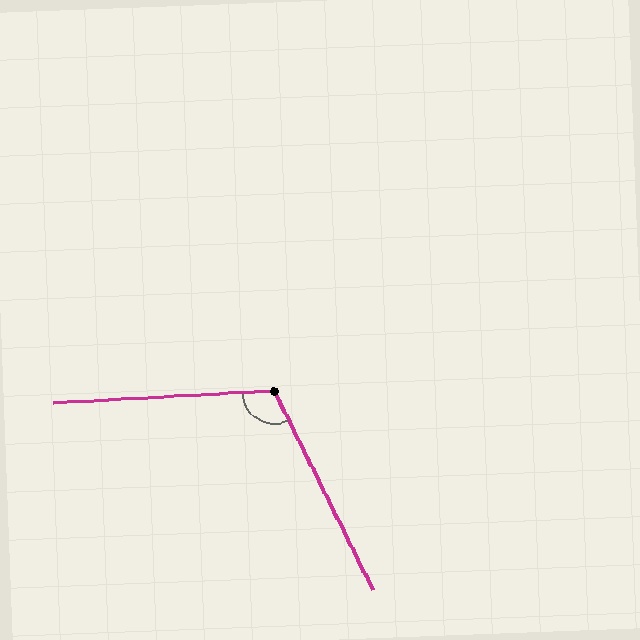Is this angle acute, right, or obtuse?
It is obtuse.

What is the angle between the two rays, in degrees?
Approximately 113 degrees.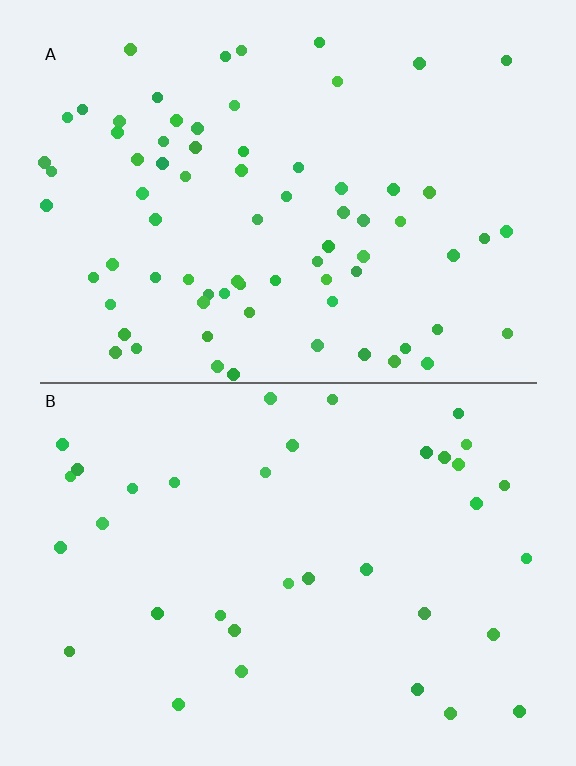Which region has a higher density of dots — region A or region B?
A (the top).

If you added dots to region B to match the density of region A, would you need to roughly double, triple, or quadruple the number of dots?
Approximately double.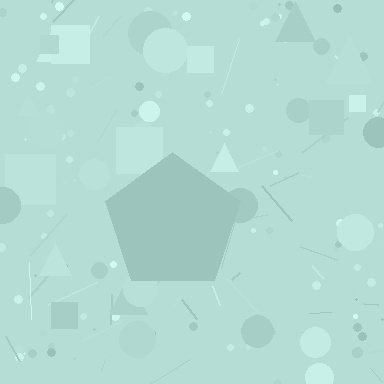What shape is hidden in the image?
A pentagon is hidden in the image.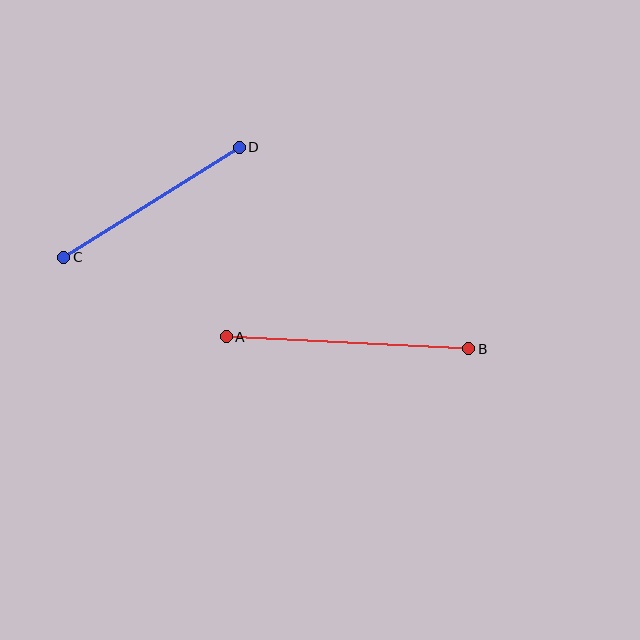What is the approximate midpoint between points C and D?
The midpoint is at approximately (151, 202) pixels.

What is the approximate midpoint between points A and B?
The midpoint is at approximately (348, 343) pixels.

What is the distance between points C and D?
The distance is approximately 207 pixels.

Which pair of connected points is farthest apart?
Points A and B are farthest apart.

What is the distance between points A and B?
The distance is approximately 243 pixels.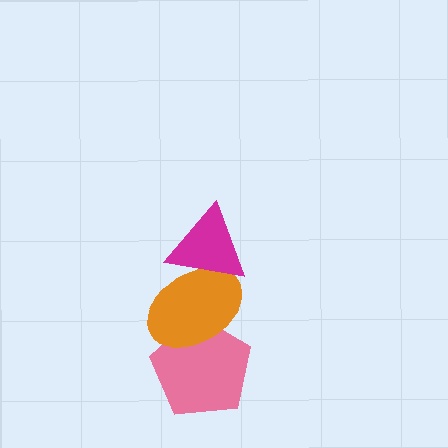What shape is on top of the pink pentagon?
The orange ellipse is on top of the pink pentagon.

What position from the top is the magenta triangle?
The magenta triangle is 1st from the top.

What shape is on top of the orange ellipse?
The magenta triangle is on top of the orange ellipse.